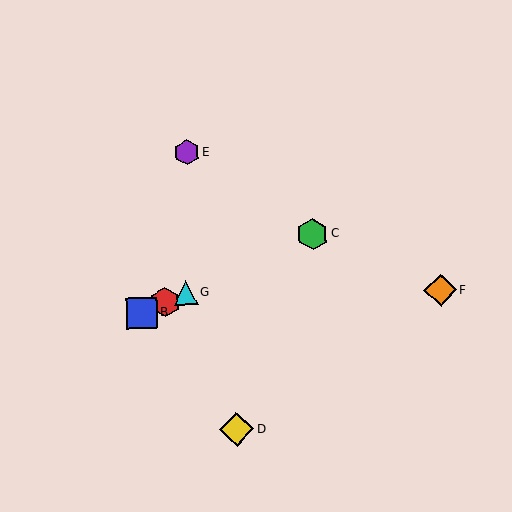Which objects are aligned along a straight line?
Objects A, B, C, G are aligned along a straight line.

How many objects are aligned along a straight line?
4 objects (A, B, C, G) are aligned along a straight line.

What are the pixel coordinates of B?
Object B is at (142, 313).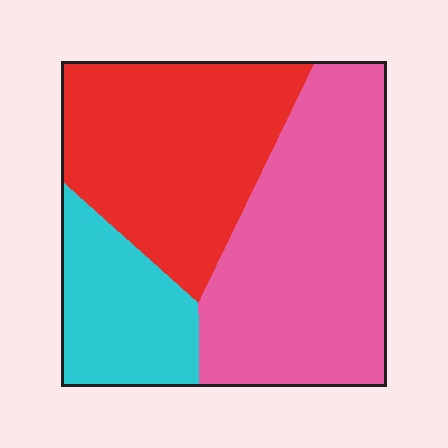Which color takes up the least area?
Cyan, at roughly 20%.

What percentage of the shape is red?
Red covers around 35% of the shape.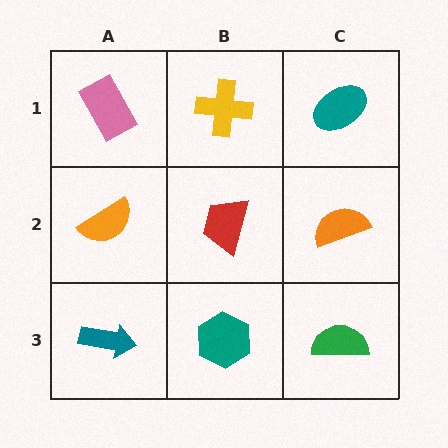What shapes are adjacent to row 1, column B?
A red trapezoid (row 2, column B), a pink rectangle (row 1, column A), a teal ellipse (row 1, column C).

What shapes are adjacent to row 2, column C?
A teal ellipse (row 1, column C), a green semicircle (row 3, column C), a red trapezoid (row 2, column B).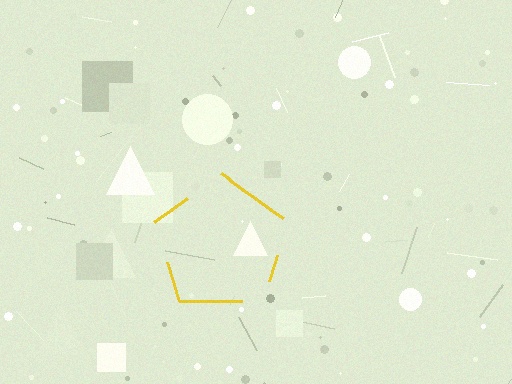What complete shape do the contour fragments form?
The contour fragments form a pentagon.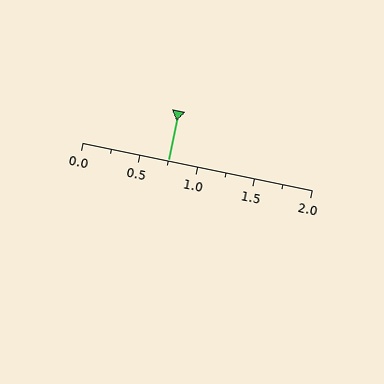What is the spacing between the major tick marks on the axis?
The major ticks are spaced 0.5 apart.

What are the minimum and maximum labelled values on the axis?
The axis runs from 0.0 to 2.0.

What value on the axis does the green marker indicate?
The marker indicates approximately 0.75.